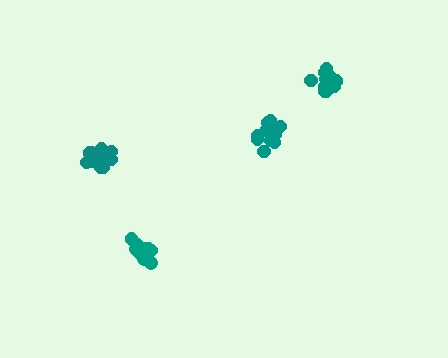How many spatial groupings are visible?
There are 4 spatial groupings.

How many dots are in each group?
Group 1: 12 dots, Group 2: 11 dots, Group 3: 13 dots, Group 4: 14 dots (50 total).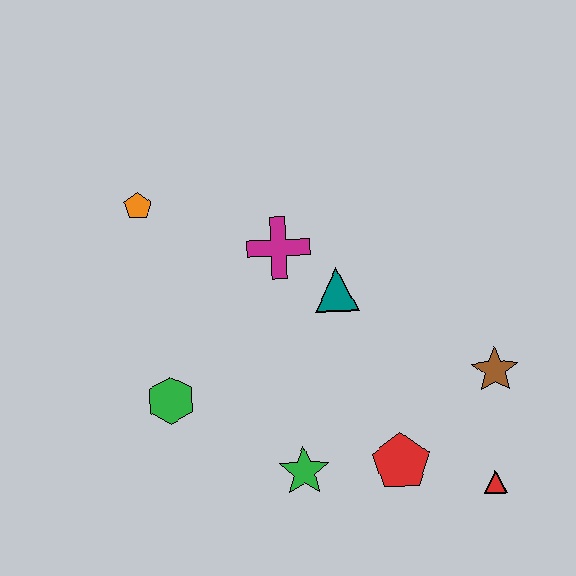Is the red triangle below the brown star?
Yes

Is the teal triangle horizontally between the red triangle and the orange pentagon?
Yes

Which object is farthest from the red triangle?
The orange pentagon is farthest from the red triangle.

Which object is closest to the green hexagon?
The green star is closest to the green hexagon.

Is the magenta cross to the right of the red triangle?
No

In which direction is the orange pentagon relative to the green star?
The orange pentagon is above the green star.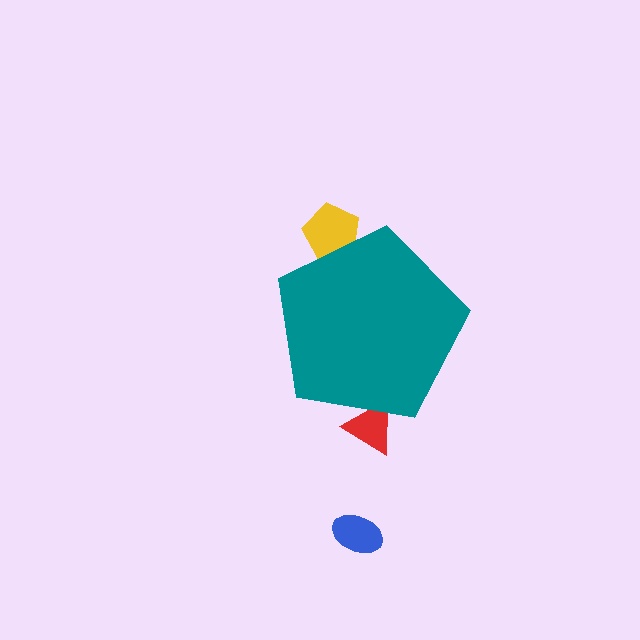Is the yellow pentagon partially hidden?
Yes, the yellow pentagon is partially hidden behind the teal pentagon.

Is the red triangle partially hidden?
Yes, the red triangle is partially hidden behind the teal pentagon.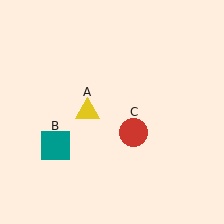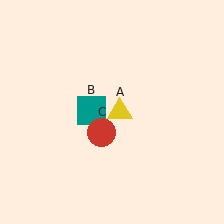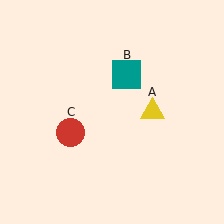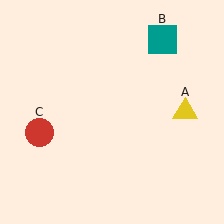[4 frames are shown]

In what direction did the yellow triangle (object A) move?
The yellow triangle (object A) moved right.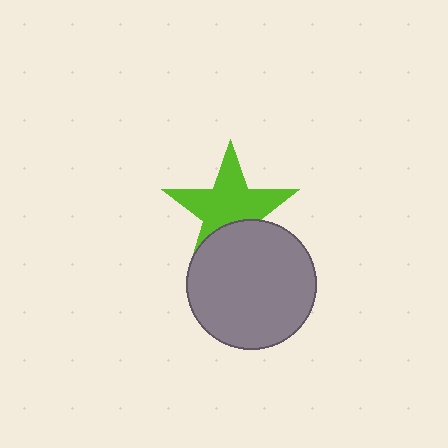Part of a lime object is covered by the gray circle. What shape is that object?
It is a star.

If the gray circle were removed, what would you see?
You would see the complete lime star.